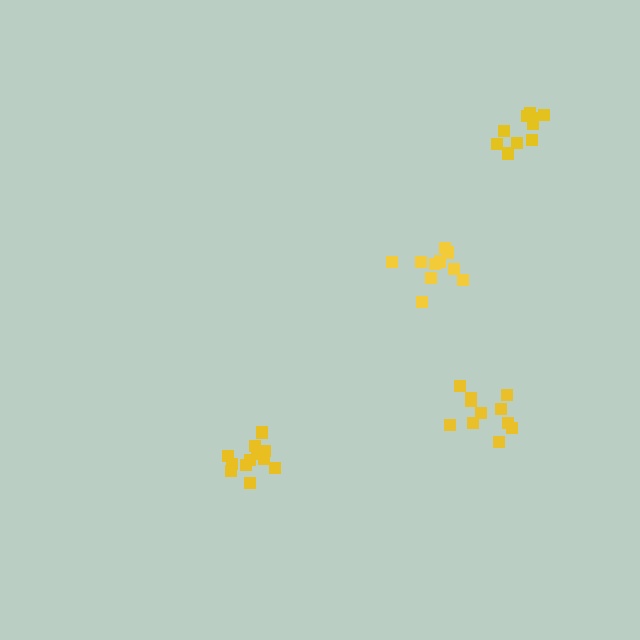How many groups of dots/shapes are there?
There are 4 groups.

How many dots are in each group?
Group 1: 10 dots, Group 2: 10 dots, Group 3: 12 dots, Group 4: 11 dots (43 total).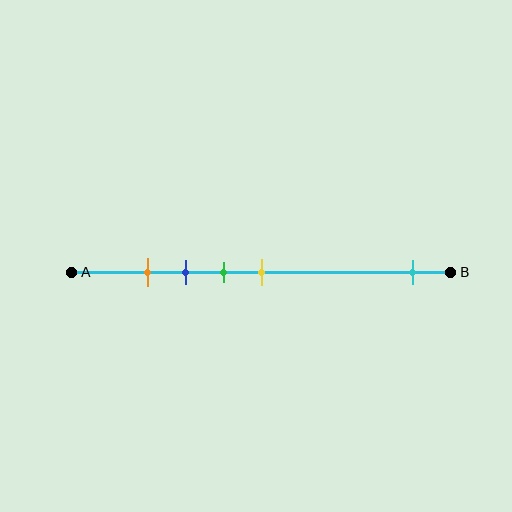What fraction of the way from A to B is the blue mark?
The blue mark is approximately 30% (0.3) of the way from A to B.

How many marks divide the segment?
There are 5 marks dividing the segment.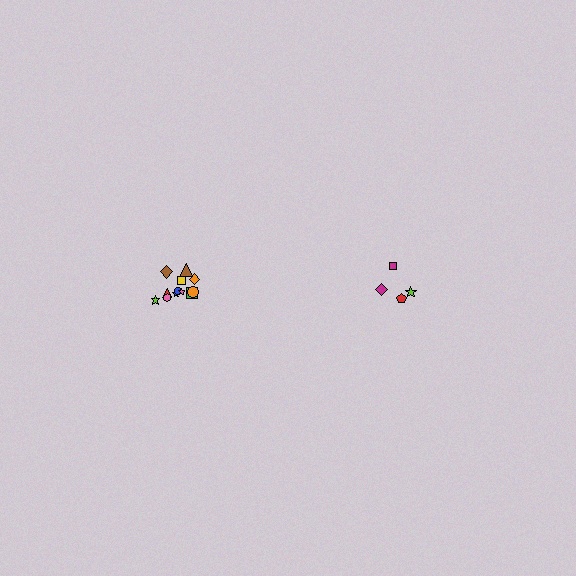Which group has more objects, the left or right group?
The left group.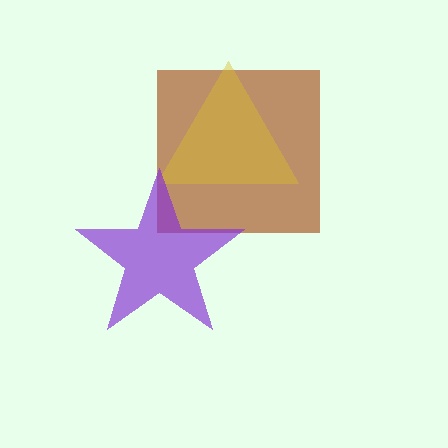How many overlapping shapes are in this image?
There are 3 overlapping shapes in the image.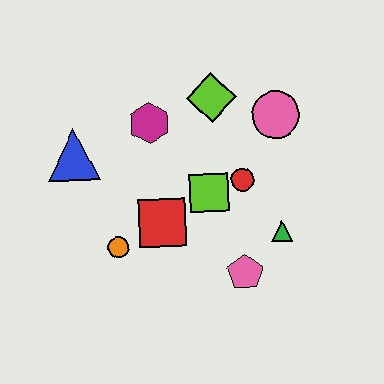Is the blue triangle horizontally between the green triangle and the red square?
No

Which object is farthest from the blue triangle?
The green triangle is farthest from the blue triangle.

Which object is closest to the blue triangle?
The magenta hexagon is closest to the blue triangle.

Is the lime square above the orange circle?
Yes